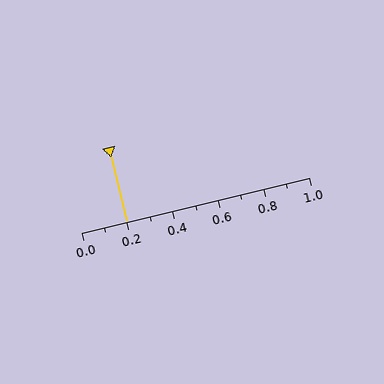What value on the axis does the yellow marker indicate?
The marker indicates approximately 0.2.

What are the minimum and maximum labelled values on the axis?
The axis runs from 0.0 to 1.0.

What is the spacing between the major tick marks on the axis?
The major ticks are spaced 0.2 apart.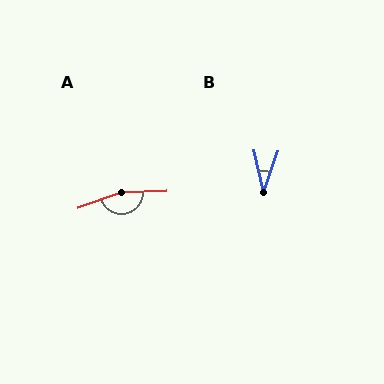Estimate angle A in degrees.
Approximately 161 degrees.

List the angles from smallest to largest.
B (32°), A (161°).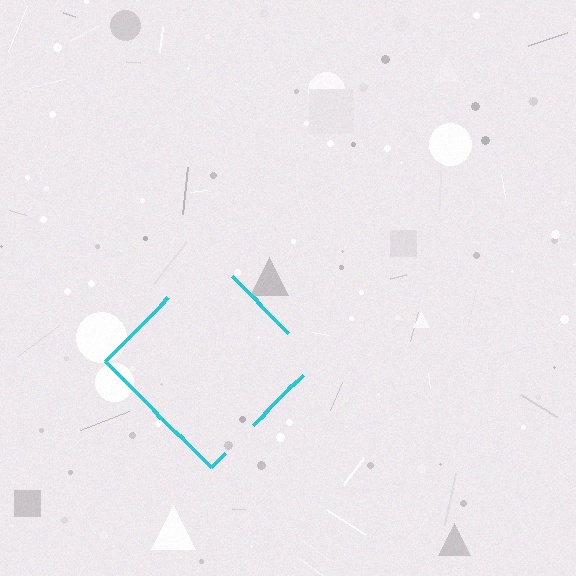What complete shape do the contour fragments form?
The contour fragments form a diamond.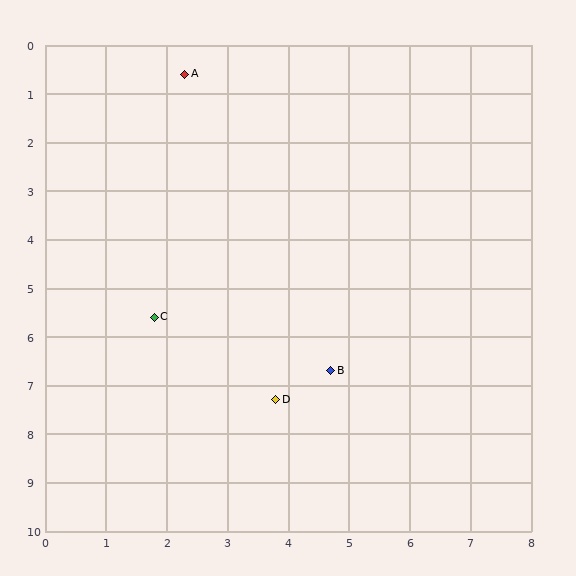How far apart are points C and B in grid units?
Points C and B are about 3.1 grid units apart.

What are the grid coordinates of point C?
Point C is at approximately (1.8, 5.6).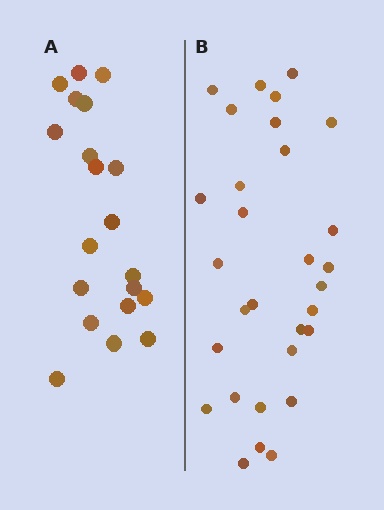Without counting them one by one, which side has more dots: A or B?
Region B (the right region) has more dots.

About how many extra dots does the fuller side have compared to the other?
Region B has roughly 10 or so more dots than region A.